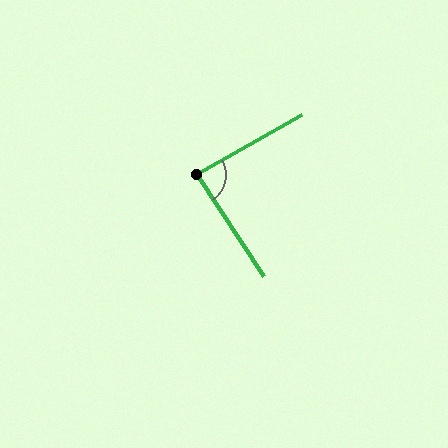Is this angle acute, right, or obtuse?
It is approximately a right angle.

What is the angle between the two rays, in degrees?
Approximately 86 degrees.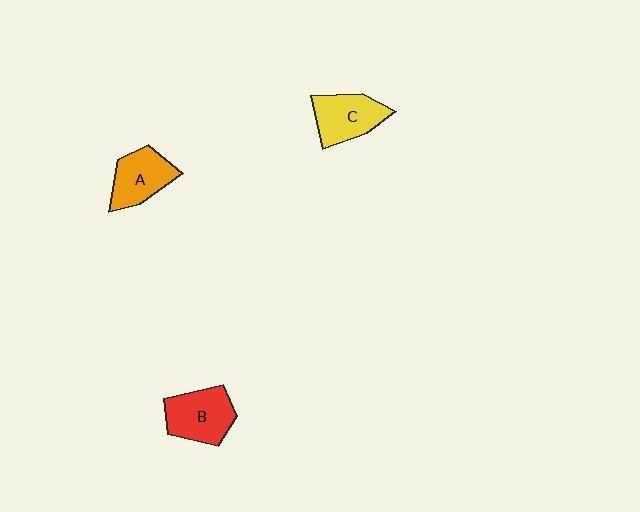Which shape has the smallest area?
Shape A (orange).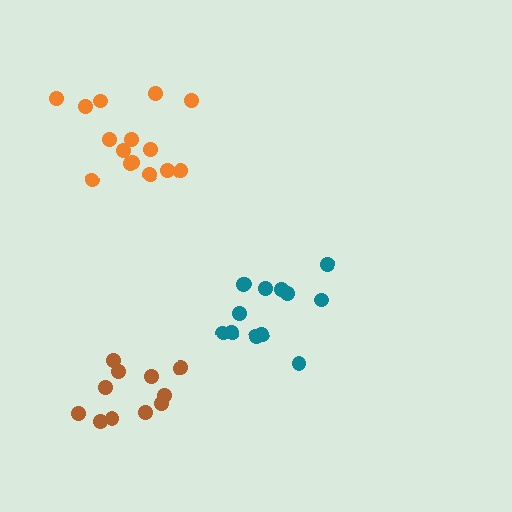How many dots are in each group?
Group 1: 15 dots, Group 2: 11 dots, Group 3: 13 dots (39 total).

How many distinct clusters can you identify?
There are 3 distinct clusters.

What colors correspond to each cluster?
The clusters are colored: orange, brown, teal.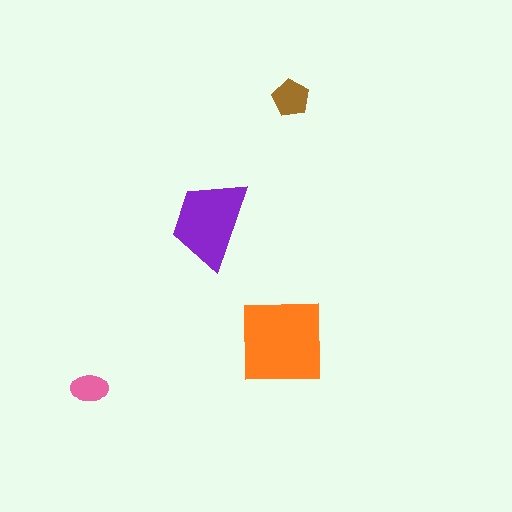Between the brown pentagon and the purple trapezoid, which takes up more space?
The purple trapezoid.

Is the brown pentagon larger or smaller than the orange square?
Smaller.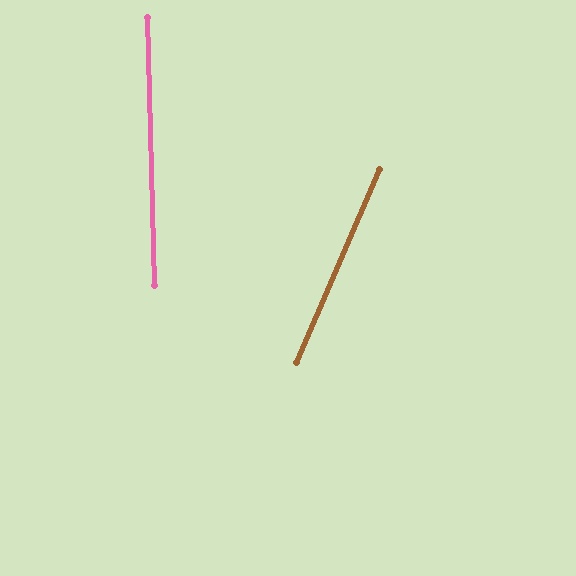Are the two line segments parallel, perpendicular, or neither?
Neither parallel nor perpendicular — they differ by about 25°.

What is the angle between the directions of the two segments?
Approximately 25 degrees.